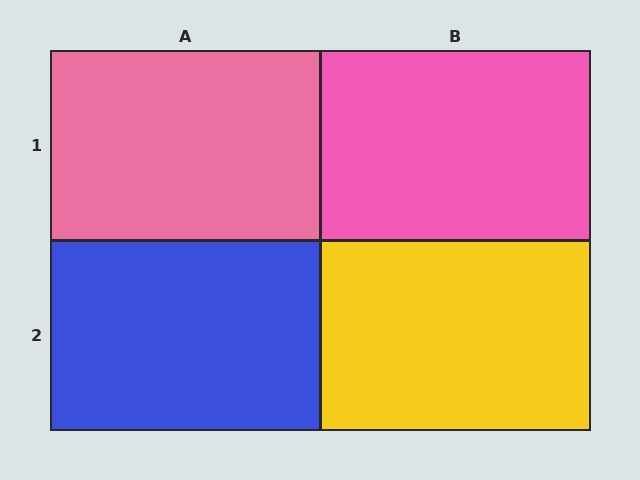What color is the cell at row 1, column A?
Pink.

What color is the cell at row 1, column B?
Pink.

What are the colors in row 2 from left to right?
Blue, yellow.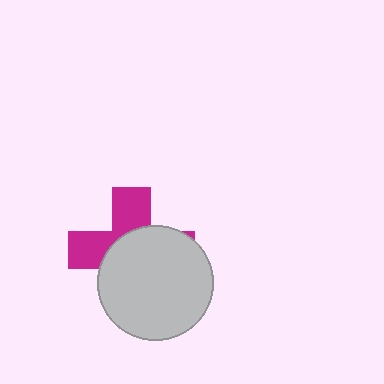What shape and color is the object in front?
The object in front is a light gray circle.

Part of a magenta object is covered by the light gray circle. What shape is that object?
It is a cross.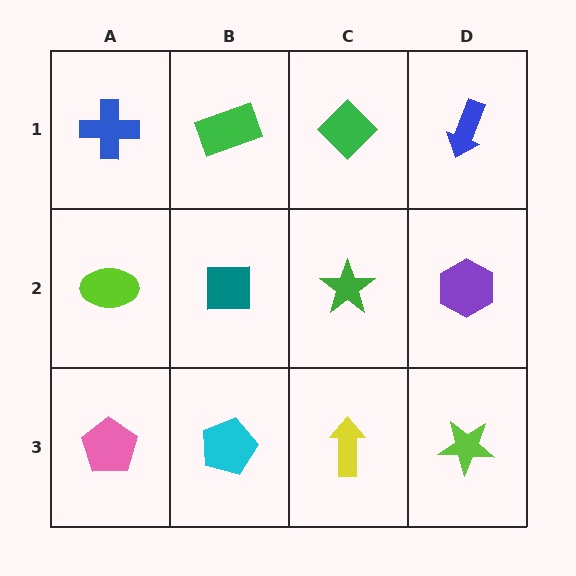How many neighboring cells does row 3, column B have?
3.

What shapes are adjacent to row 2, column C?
A green diamond (row 1, column C), a yellow arrow (row 3, column C), a teal square (row 2, column B), a purple hexagon (row 2, column D).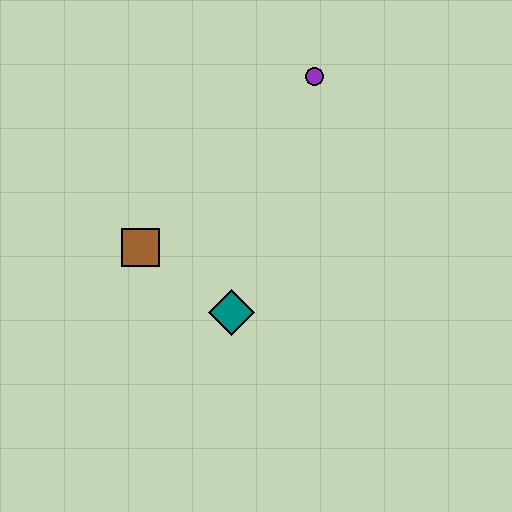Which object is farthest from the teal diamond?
The purple circle is farthest from the teal diamond.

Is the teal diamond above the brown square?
No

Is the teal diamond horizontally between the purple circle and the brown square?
Yes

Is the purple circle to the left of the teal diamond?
No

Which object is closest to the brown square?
The teal diamond is closest to the brown square.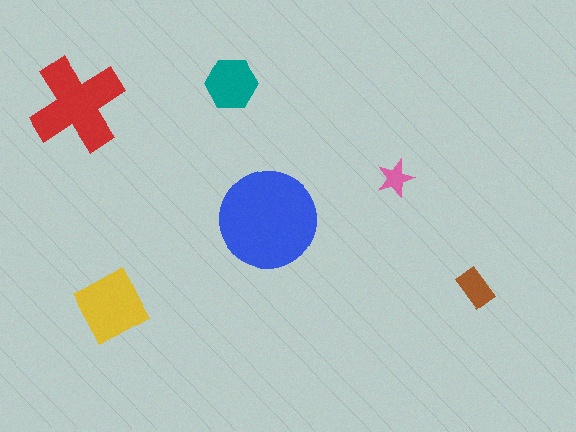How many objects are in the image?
There are 6 objects in the image.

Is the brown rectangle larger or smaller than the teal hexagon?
Smaller.